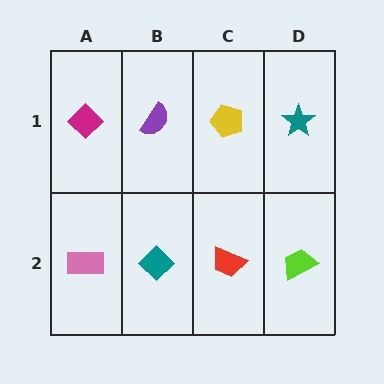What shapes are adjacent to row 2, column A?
A magenta diamond (row 1, column A), a teal diamond (row 2, column B).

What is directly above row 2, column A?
A magenta diamond.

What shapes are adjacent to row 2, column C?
A yellow pentagon (row 1, column C), a teal diamond (row 2, column B), a lime trapezoid (row 2, column D).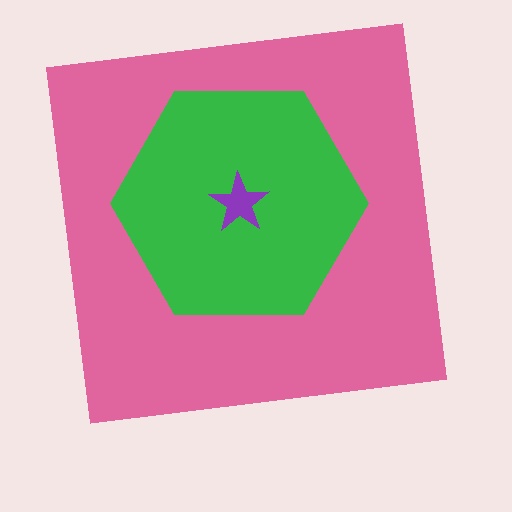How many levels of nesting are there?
3.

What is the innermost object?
The purple star.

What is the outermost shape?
The pink square.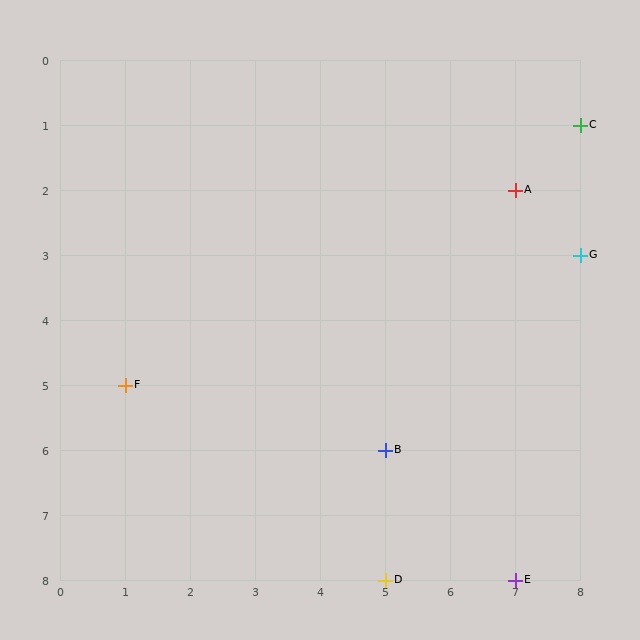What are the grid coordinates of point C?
Point C is at grid coordinates (8, 1).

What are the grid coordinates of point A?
Point A is at grid coordinates (7, 2).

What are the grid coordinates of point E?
Point E is at grid coordinates (7, 8).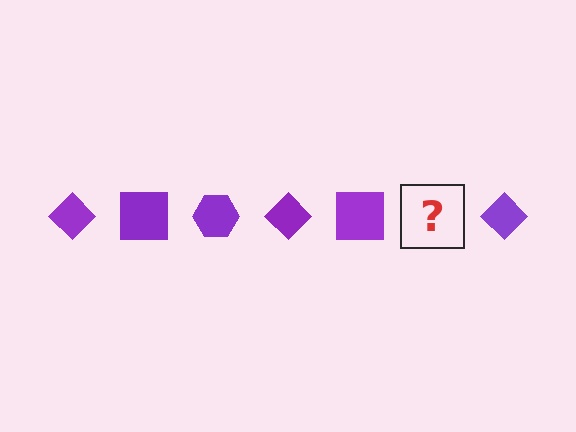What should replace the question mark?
The question mark should be replaced with a purple hexagon.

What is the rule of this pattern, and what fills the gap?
The rule is that the pattern cycles through diamond, square, hexagon shapes in purple. The gap should be filled with a purple hexagon.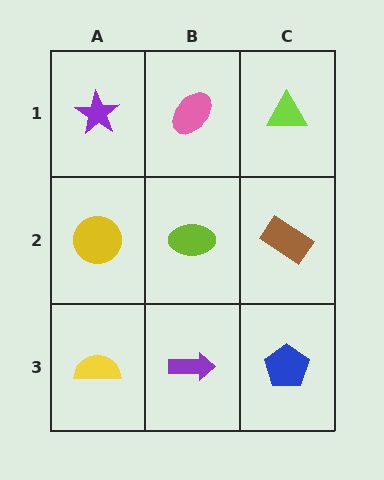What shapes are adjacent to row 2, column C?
A lime triangle (row 1, column C), a blue pentagon (row 3, column C), a lime ellipse (row 2, column B).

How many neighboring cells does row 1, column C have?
2.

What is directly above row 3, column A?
A yellow circle.